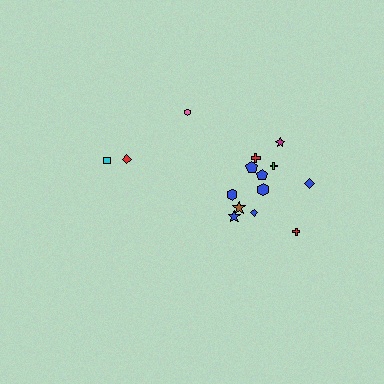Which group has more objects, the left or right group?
The right group.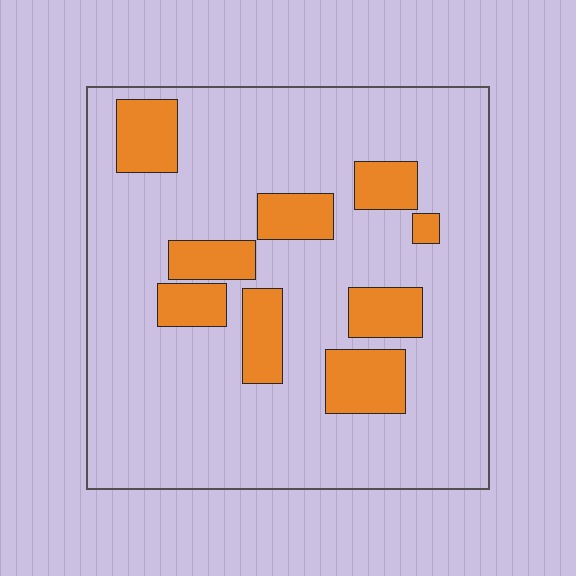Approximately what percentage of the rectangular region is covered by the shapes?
Approximately 20%.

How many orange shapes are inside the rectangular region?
9.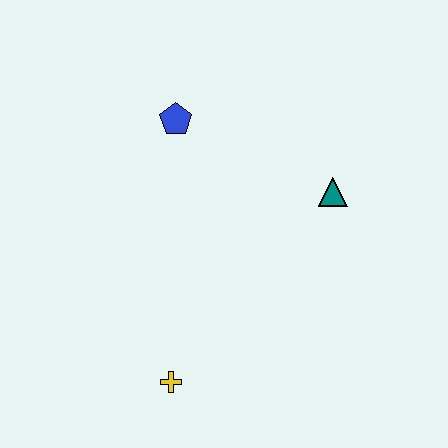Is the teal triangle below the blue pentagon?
Yes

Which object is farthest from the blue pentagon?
The yellow cross is farthest from the blue pentagon.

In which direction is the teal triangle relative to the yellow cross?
The teal triangle is above the yellow cross.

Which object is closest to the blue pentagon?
The teal triangle is closest to the blue pentagon.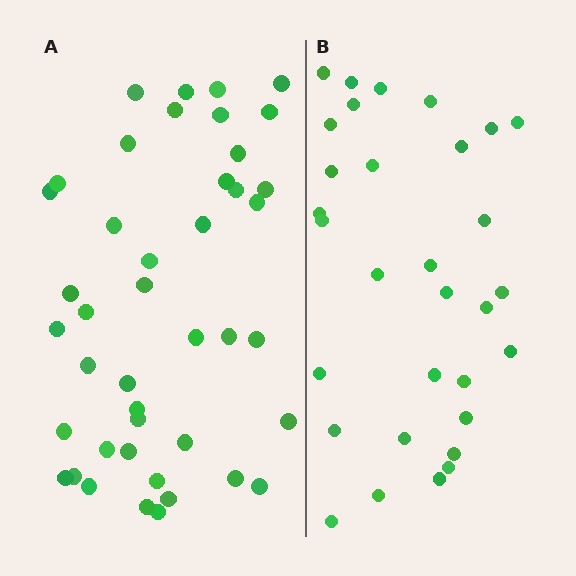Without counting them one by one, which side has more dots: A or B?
Region A (the left region) has more dots.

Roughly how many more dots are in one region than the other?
Region A has roughly 12 or so more dots than region B.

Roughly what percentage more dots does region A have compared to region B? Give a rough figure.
About 40% more.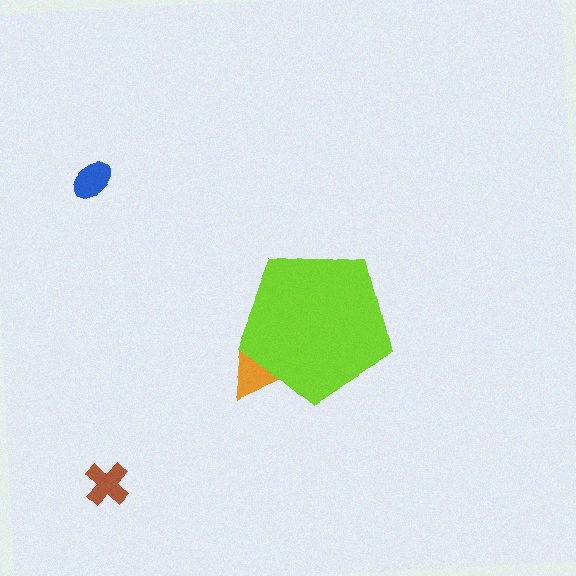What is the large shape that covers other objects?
A lime pentagon.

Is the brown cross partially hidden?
No, the brown cross is fully visible.